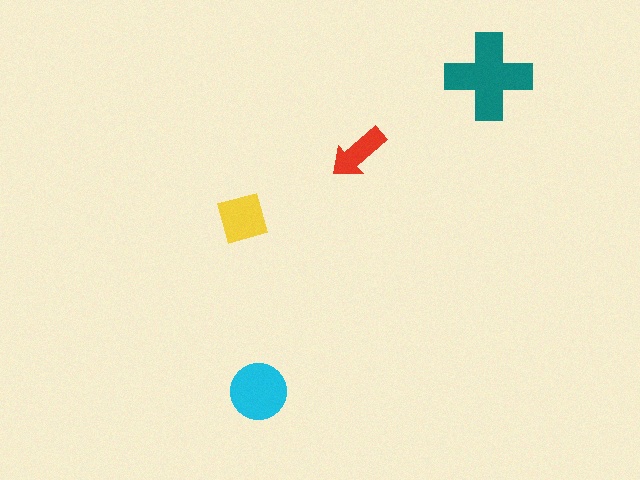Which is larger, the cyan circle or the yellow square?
The cyan circle.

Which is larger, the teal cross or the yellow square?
The teal cross.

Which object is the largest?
The teal cross.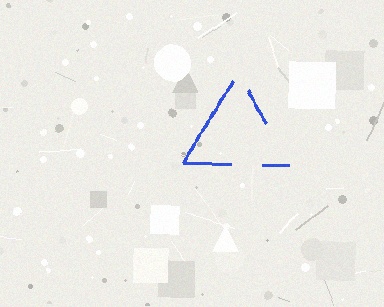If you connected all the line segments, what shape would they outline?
They would outline a triangle.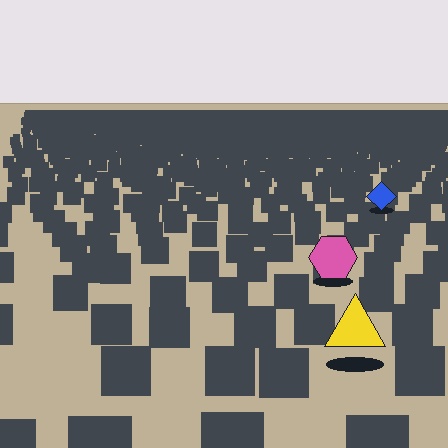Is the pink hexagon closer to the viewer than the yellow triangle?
No. The yellow triangle is closer — you can tell from the texture gradient: the ground texture is coarser near it.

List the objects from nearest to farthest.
From nearest to farthest: the yellow triangle, the pink hexagon, the blue diamond.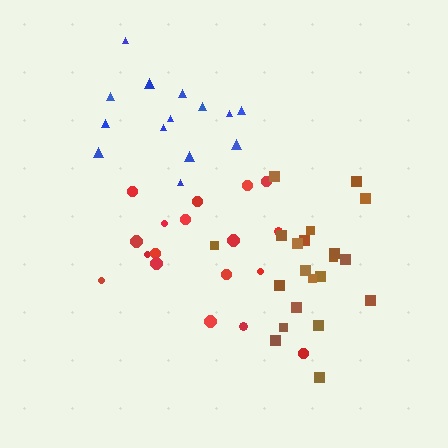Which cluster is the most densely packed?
Brown.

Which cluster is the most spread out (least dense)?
Blue.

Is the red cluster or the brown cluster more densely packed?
Brown.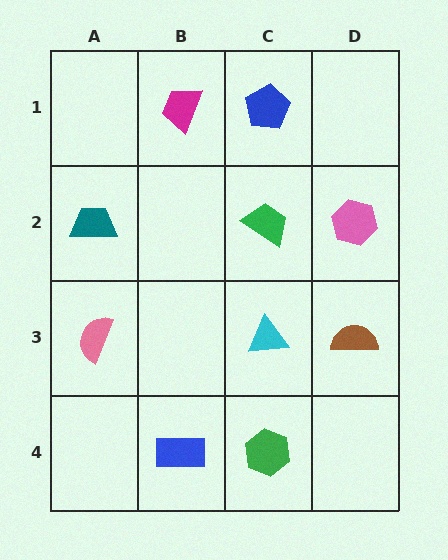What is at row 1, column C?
A blue pentagon.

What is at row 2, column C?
A green trapezoid.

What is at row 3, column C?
A cyan triangle.